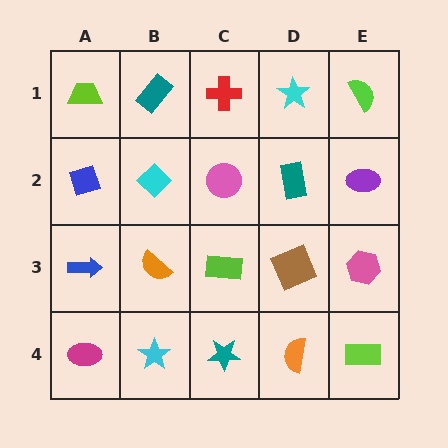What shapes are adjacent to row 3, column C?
A pink circle (row 2, column C), a teal star (row 4, column C), an orange semicircle (row 3, column B), a brown square (row 3, column D).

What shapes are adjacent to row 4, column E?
A pink hexagon (row 3, column E), an orange semicircle (row 4, column D).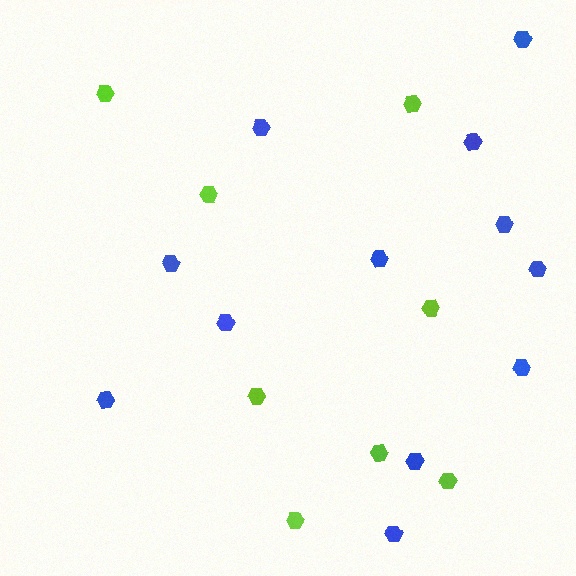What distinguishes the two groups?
There are 2 groups: one group of lime hexagons (8) and one group of blue hexagons (12).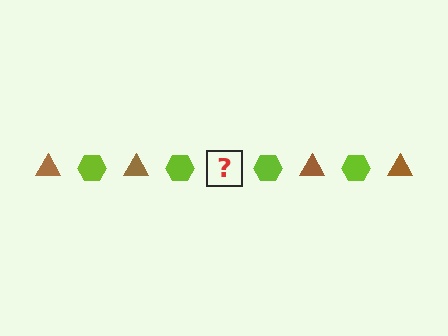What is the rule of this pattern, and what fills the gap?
The rule is that the pattern alternates between brown triangle and lime hexagon. The gap should be filled with a brown triangle.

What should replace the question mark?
The question mark should be replaced with a brown triangle.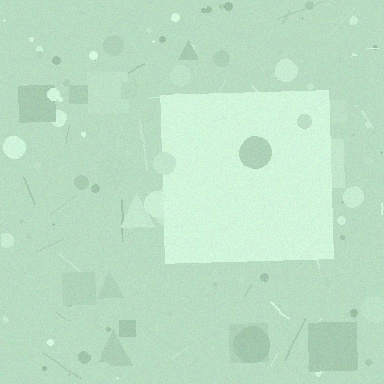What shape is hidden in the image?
A square is hidden in the image.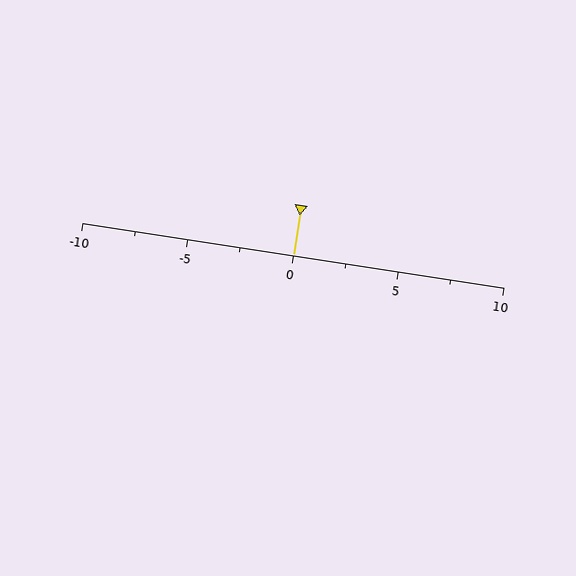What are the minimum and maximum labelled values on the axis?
The axis runs from -10 to 10.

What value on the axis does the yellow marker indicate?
The marker indicates approximately 0.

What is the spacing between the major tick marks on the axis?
The major ticks are spaced 5 apart.